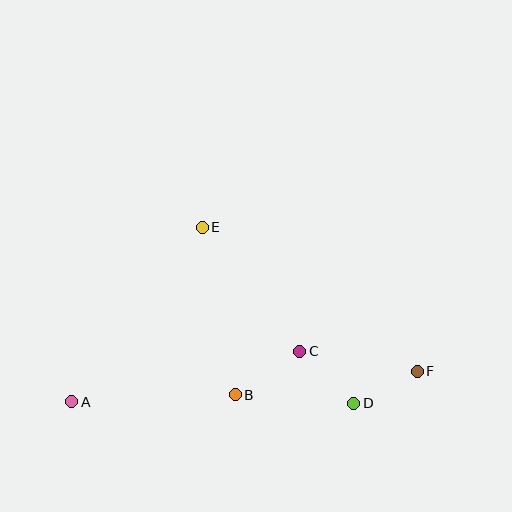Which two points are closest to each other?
Points D and F are closest to each other.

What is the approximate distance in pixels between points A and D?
The distance between A and D is approximately 282 pixels.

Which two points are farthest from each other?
Points A and F are farthest from each other.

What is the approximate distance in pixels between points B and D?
The distance between B and D is approximately 119 pixels.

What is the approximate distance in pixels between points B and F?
The distance between B and F is approximately 184 pixels.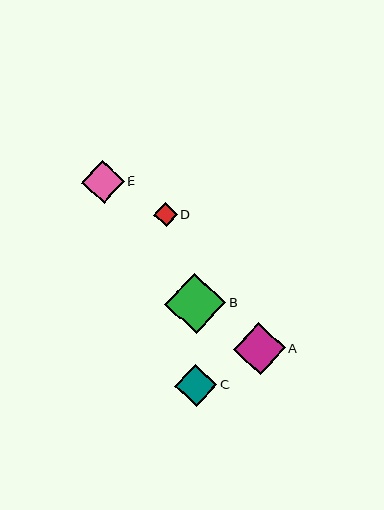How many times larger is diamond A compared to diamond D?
Diamond A is approximately 2.2 times the size of diamond D.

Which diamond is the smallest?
Diamond D is the smallest with a size of approximately 24 pixels.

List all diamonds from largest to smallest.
From largest to smallest: B, A, E, C, D.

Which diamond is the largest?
Diamond B is the largest with a size of approximately 61 pixels.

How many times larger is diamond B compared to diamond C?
Diamond B is approximately 1.5 times the size of diamond C.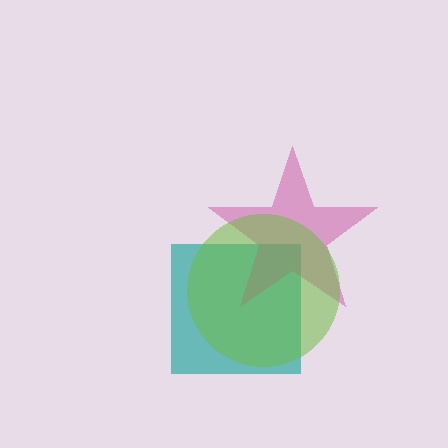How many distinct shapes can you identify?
There are 3 distinct shapes: a teal square, a magenta star, a lime circle.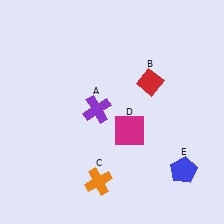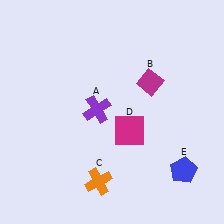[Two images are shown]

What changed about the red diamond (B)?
In Image 1, B is red. In Image 2, it changed to magenta.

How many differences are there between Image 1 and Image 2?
There is 1 difference between the two images.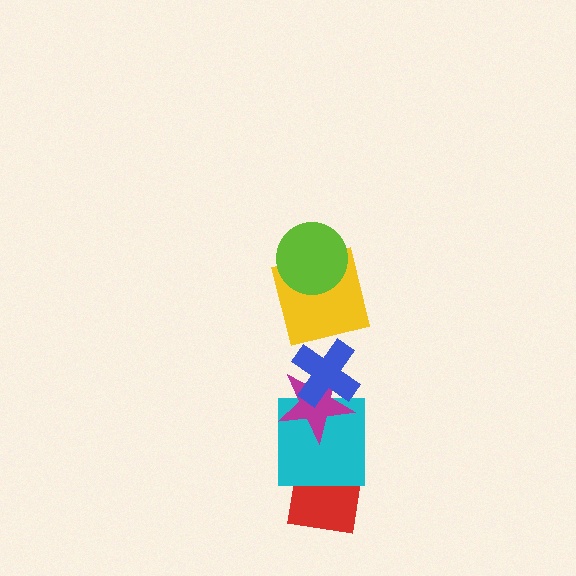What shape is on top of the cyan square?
The magenta star is on top of the cyan square.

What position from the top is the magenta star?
The magenta star is 4th from the top.